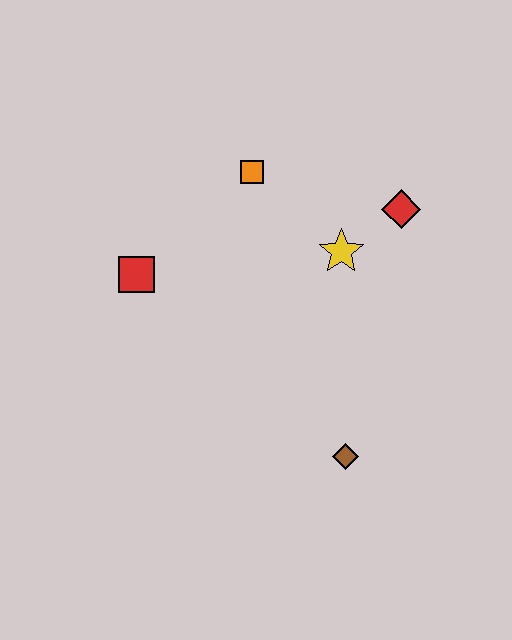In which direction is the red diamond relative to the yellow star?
The red diamond is to the right of the yellow star.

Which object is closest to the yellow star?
The red diamond is closest to the yellow star.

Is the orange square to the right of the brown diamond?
No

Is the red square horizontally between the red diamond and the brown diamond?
No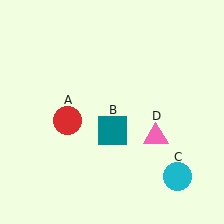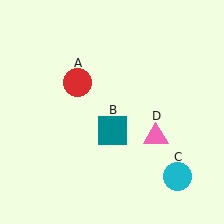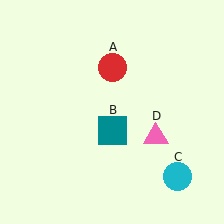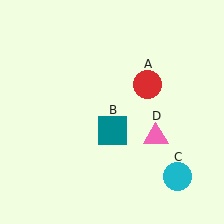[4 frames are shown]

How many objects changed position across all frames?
1 object changed position: red circle (object A).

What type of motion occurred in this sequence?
The red circle (object A) rotated clockwise around the center of the scene.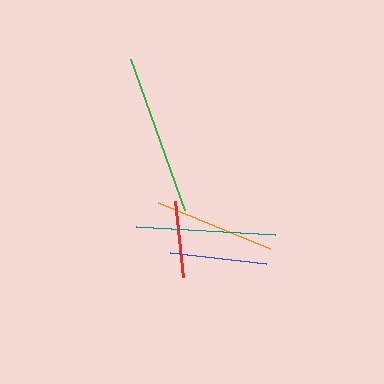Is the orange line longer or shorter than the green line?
The green line is longer than the orange line.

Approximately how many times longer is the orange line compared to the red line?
The orange line is approximately 1.6 times the length of the red line.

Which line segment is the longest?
The green line is the longest at approximately 161 pixels.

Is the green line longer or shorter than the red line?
The green line is longer than the red line.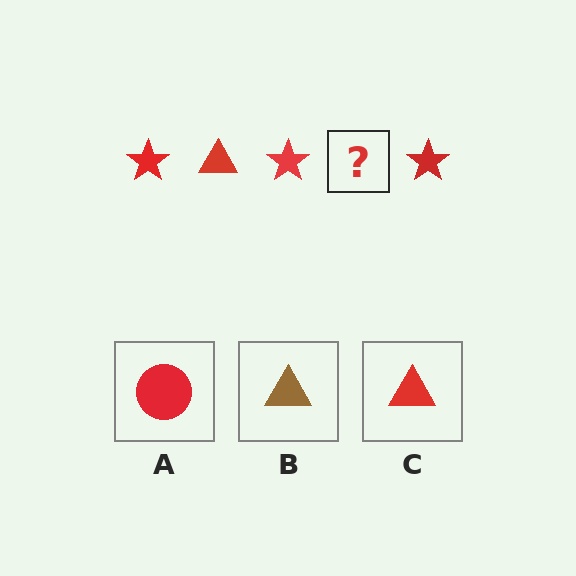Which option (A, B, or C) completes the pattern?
C.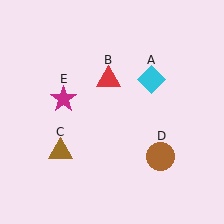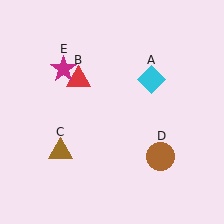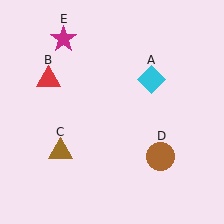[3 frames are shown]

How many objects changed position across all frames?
2 objects changed position: red triangle (object B), magenta star (object E).